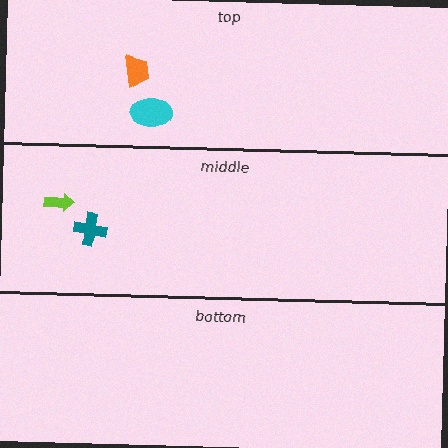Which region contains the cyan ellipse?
The top region.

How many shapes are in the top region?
2.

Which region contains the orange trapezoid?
The top region.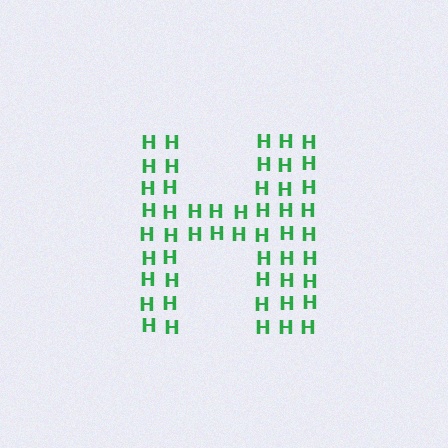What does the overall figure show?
The overall figure shows the letter H.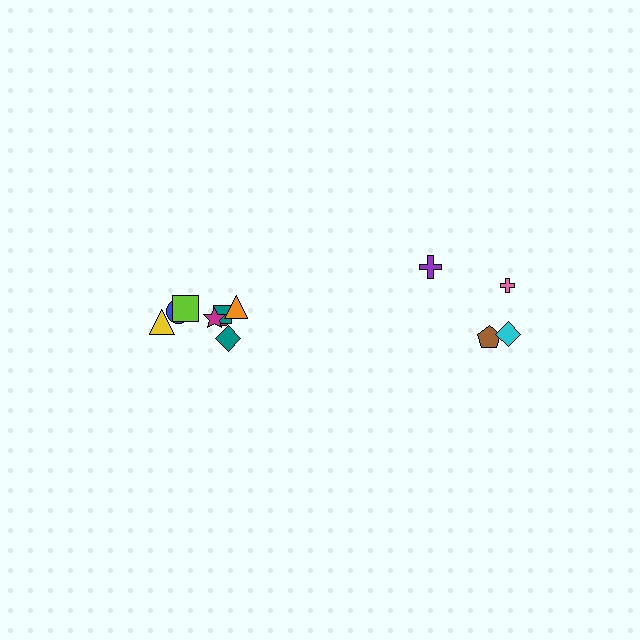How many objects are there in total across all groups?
There are 12 objects.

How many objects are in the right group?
There are 4 objects.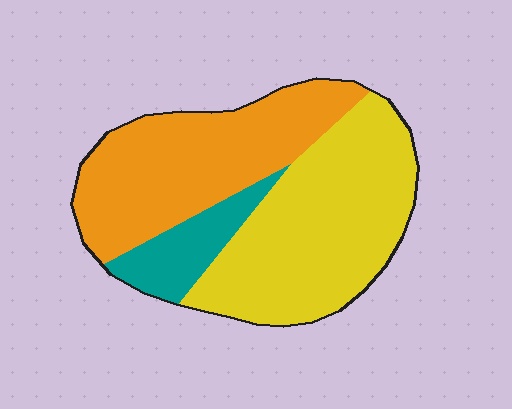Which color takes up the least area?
Teal, at roughly 10%.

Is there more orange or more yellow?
Yellow.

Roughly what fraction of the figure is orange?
Orange takes up about two fifths (2/5) of the figure.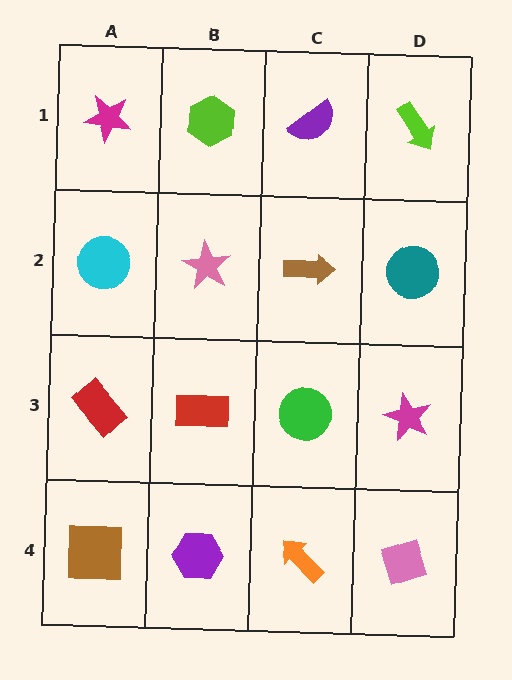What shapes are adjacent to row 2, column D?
A lime arrow (row 1, column D), a magenta star (row 3, column D), a brown arrow (row 2, column C).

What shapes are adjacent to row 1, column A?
A cyan circle (row 2, column A), a lime hexagon (row 1, column B).